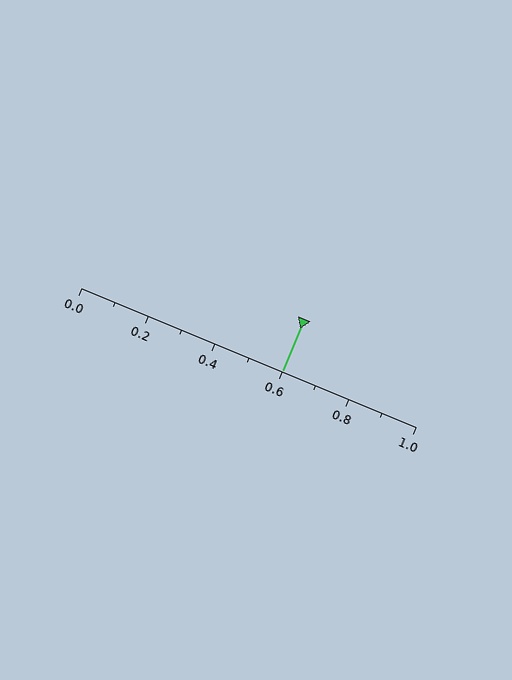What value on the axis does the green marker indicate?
The marker indicates approximately 0.6.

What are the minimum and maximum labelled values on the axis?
The axis runs from 0.0 to 1.0.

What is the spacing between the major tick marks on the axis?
The major ticks are spaced 0.2 apart.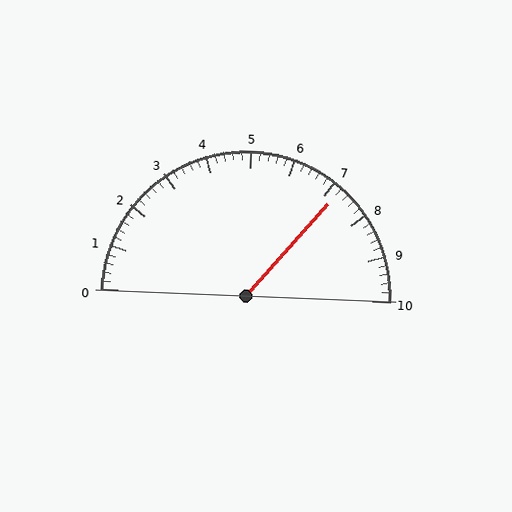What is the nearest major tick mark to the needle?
The nearest major tick mark is 7.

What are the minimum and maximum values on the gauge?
The gauge ranges from 0 to 10.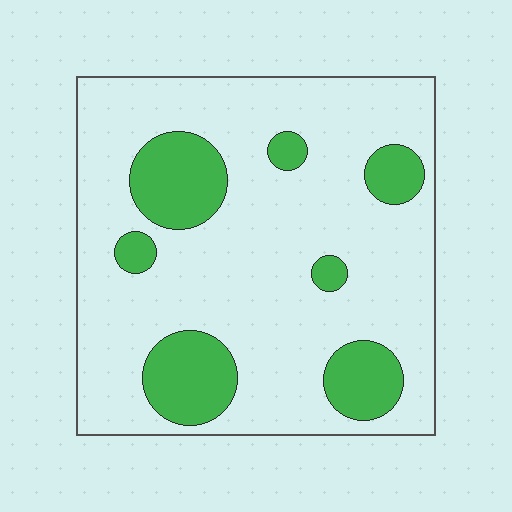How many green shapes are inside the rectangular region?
7.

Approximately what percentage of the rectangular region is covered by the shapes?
Approximately 20%.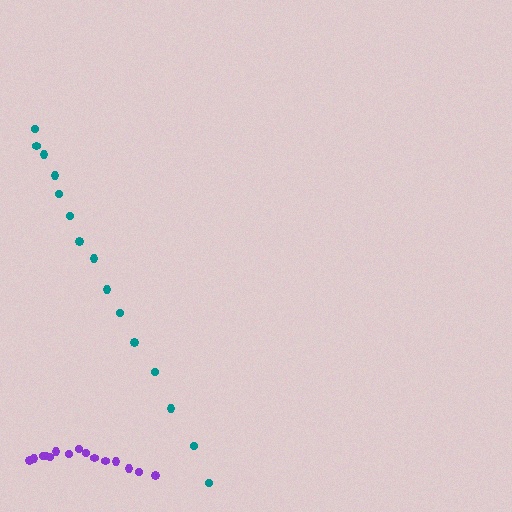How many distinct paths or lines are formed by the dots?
There are 2 distinct paths.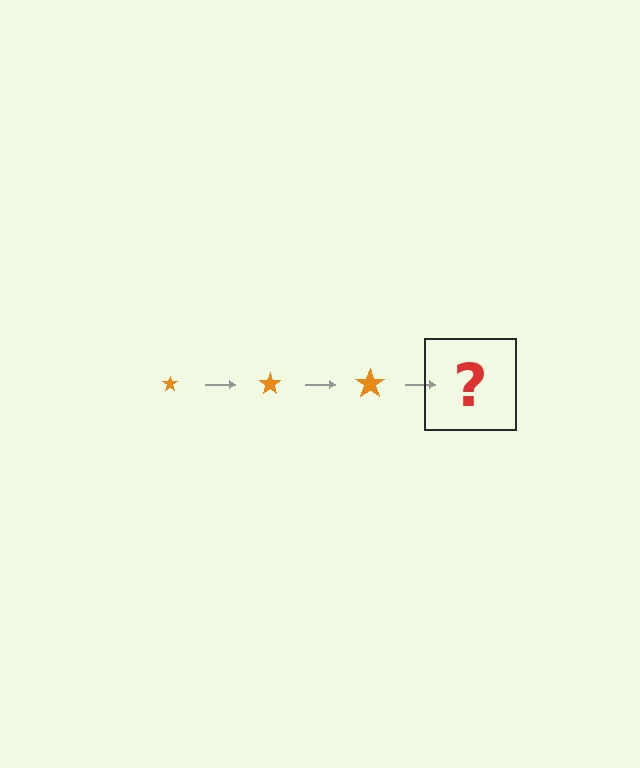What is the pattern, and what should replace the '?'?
The pattern is that the star gets progressively larger each step. The '?' should be an orange star, larger than the previous one.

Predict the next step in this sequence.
The next step is an orange star, larger than the previous one.